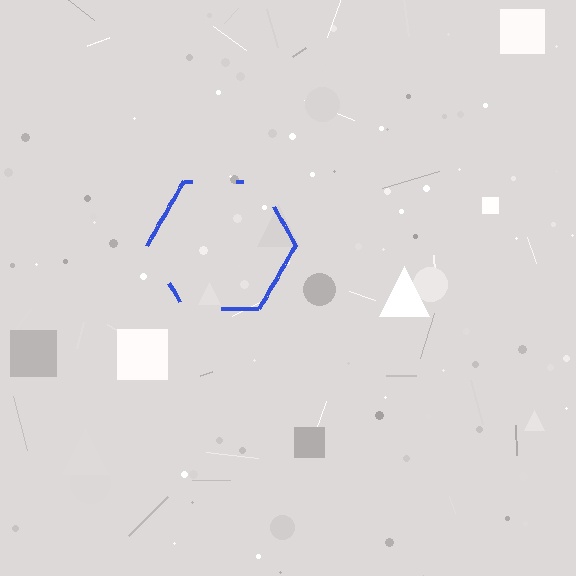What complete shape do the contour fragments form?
The contour fragments form a hexagon.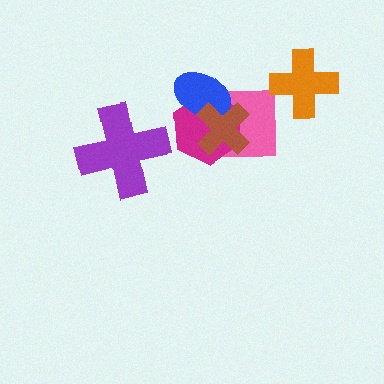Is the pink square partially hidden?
Yes, it is partially covered by another shape.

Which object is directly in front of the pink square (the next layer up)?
The magenta hexagon is directly in front of the pink square.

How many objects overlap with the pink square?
3 objects overlap with the pink square.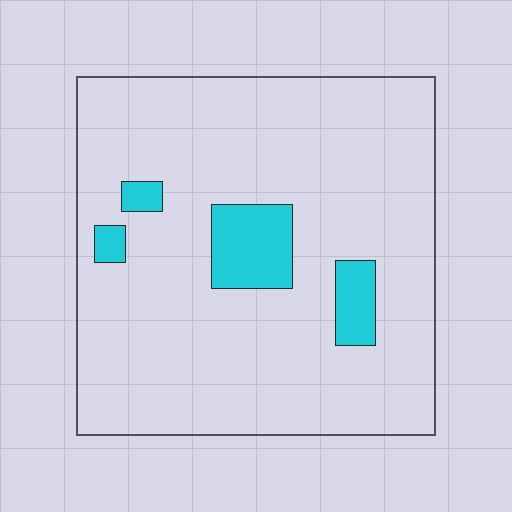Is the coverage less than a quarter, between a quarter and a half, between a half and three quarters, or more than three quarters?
Less than a quarter.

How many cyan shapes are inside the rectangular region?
4.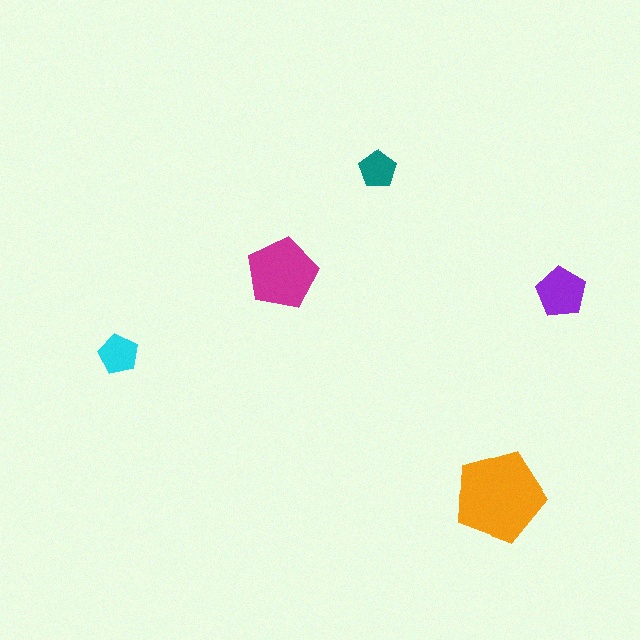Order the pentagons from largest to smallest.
the orange one, the magenta one, the purple one, the cyan one, the teal one.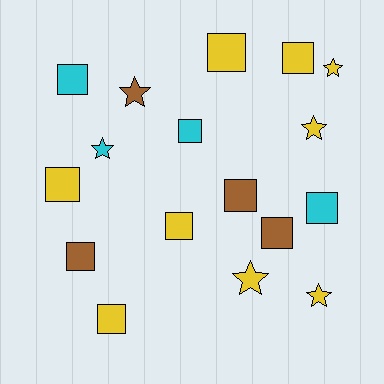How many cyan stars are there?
There is 1 cyan star.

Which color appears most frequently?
Yellow, with 9 objects.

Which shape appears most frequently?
Square, with 11 objects.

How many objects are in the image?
There are 17 objects.